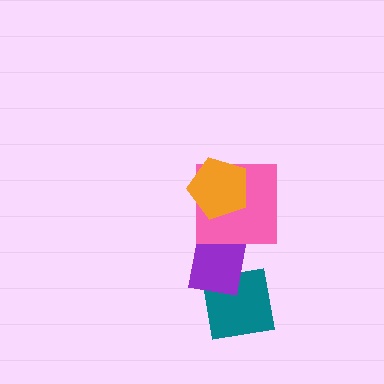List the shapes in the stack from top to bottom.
From top to bottom: the orange pentagon, the pink square, the purple rectangle, the teal square.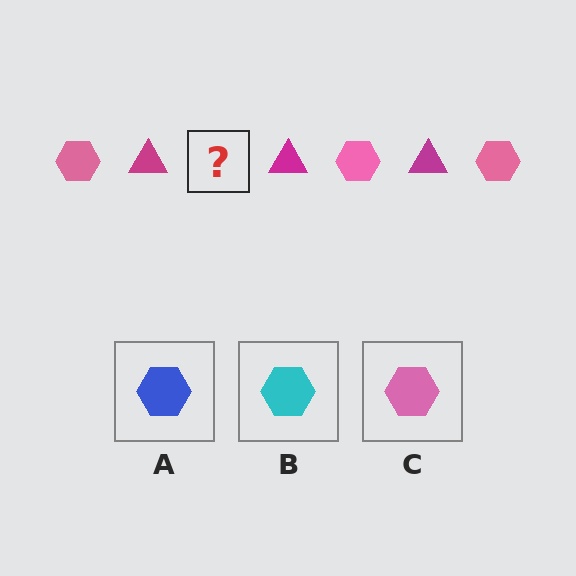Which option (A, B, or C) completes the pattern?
C.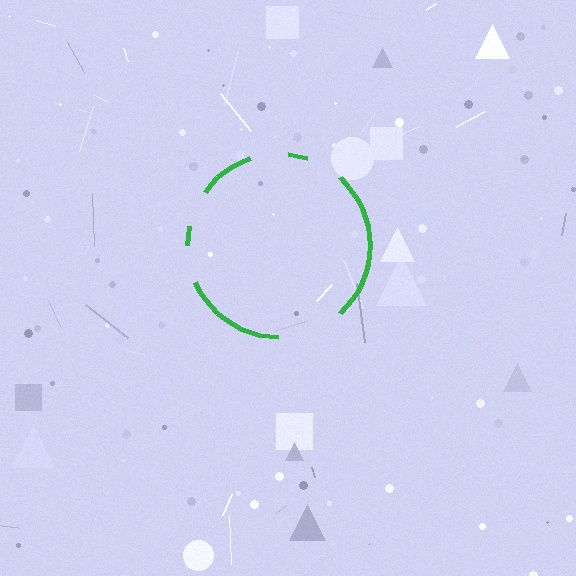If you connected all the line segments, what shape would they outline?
They would outline a circle.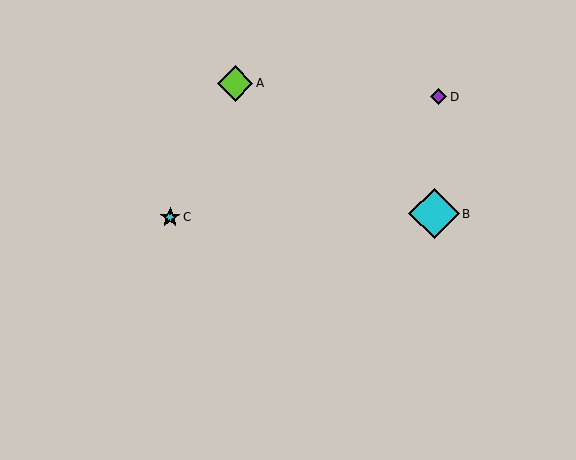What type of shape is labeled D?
Shape D is a purple diamond.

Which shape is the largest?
The cyan diamond (labeled B) is the largest.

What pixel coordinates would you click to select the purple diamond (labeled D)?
Click at (439, 97) to select the purple diamond D.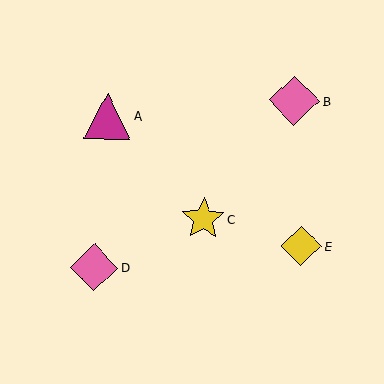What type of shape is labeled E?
Shape E is a yellow diamond.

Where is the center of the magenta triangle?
The center of the magenta triangle is at (108, 116).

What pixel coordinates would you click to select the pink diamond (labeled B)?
Click at (294, 101) to select the pink diamond B.